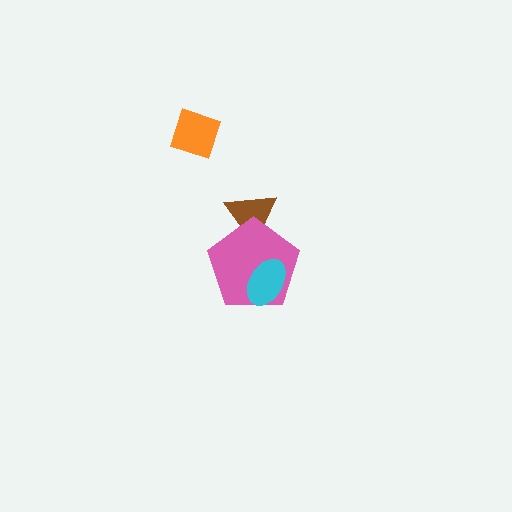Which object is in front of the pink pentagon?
The cyan ellipse is in front of the pink pentagon.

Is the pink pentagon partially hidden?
Yes, it is partially covered by another shape.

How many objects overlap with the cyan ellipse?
1 object overlaps with the cyan ellipse.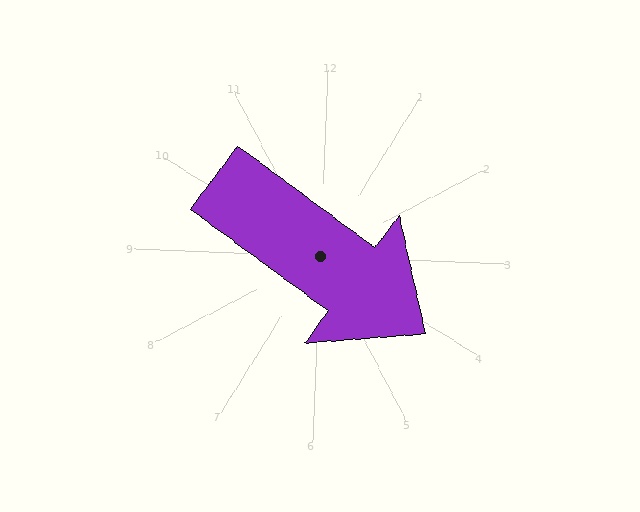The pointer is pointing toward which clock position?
Roughly 4 o'clock.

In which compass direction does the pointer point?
Southeast.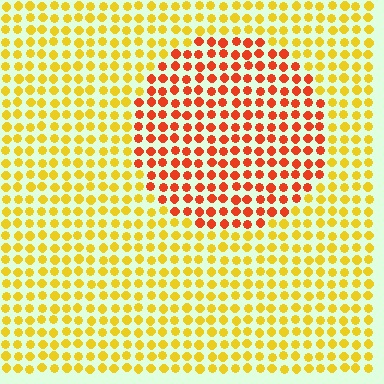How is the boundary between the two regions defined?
The boundary is defined purely by a slight shift in hue (about 43 degrees). Spacing, size, and orientation are identical on both sides.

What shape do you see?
I see a circle.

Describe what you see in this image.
The image is filled with small yellow elements in a uniform arrangement. A circle-shaped region is visible where the elements are tinted to a slightly different hue, forming a subtle color boundary.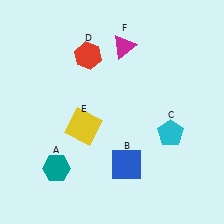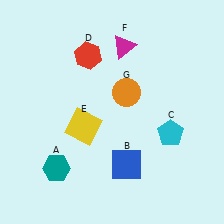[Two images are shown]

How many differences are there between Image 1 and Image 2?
There is 1 difference between the two images.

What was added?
An orange circle (G) was added in Image 2.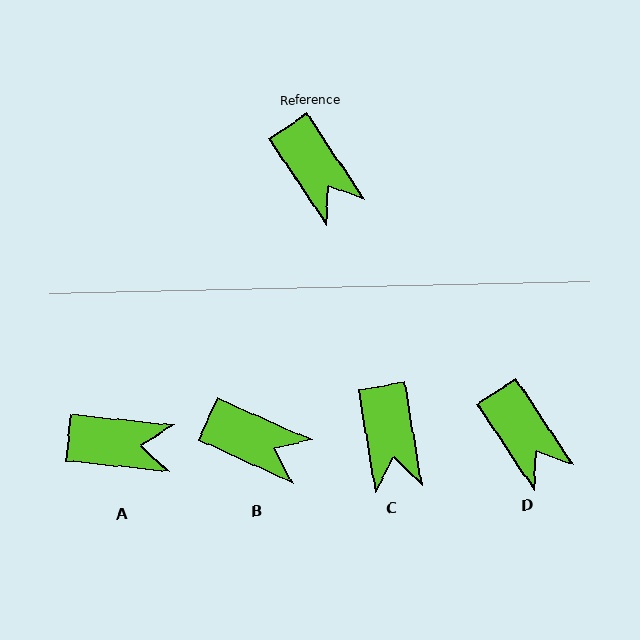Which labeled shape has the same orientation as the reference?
D.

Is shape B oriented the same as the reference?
No, it is off by about 32 degrees.